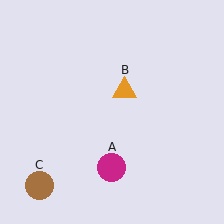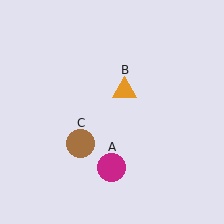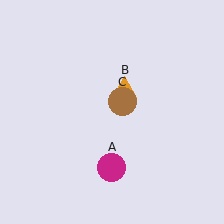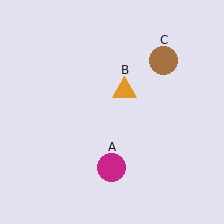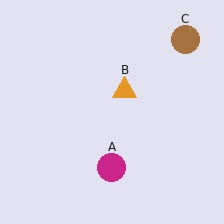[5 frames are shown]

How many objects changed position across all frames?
1 object changed position: brown circle (object C).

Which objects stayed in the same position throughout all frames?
Magenta circle (object A) and orange triangle (object B) remained stationary.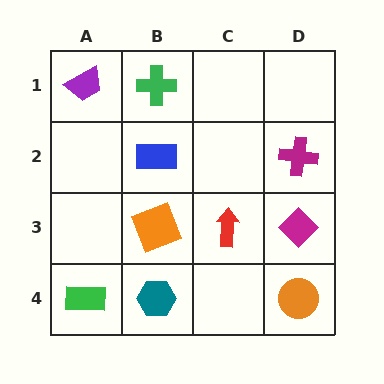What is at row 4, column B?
A teal hexagon.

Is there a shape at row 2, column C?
No, that cell is empty.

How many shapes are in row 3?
3 shapes.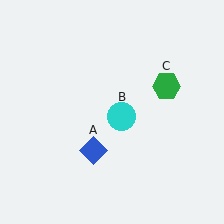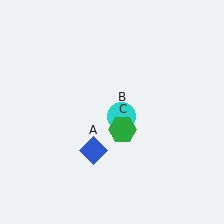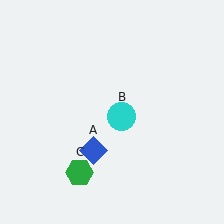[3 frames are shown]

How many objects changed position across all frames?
1 object changed position: green hexagon (object C).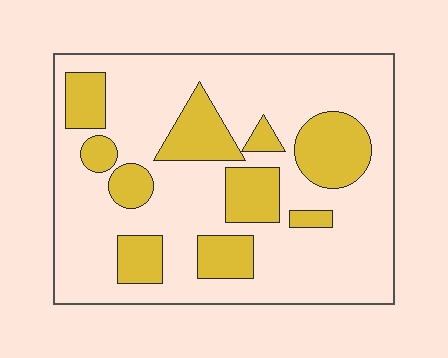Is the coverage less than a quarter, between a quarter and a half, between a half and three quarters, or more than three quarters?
Between a quarter and a half.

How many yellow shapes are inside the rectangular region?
10.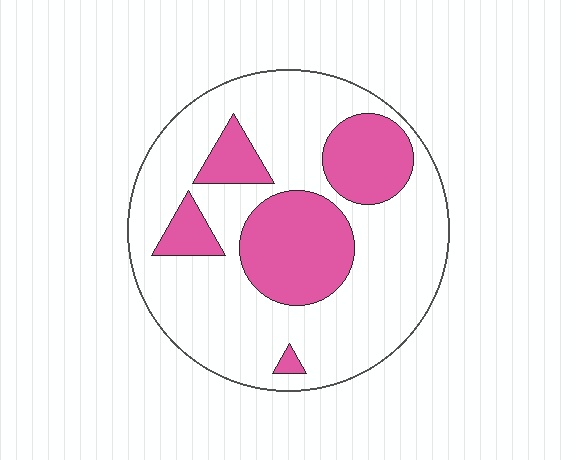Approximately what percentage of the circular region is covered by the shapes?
Approximately 30%.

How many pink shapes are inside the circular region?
5.